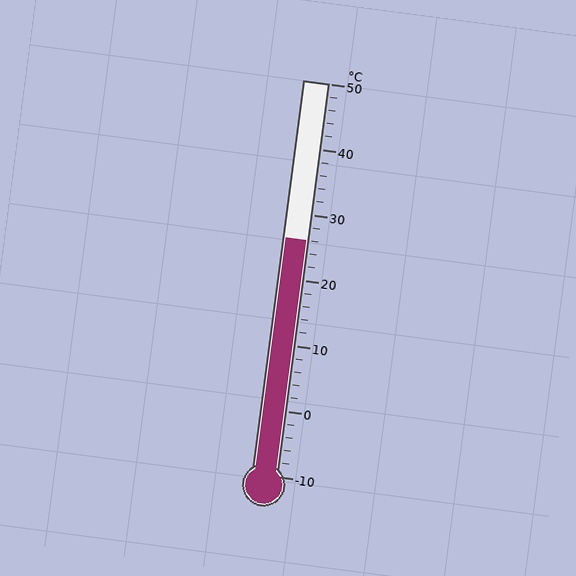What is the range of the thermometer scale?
The thermometer scale ranges from -10°C to 50°C.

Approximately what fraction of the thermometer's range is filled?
The thermometer is filled to approximately 60% of its range.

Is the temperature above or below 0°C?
The temperature is above 0°C.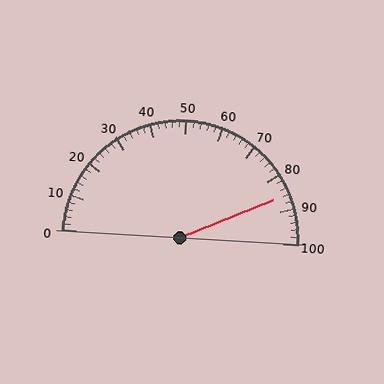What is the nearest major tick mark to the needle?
The nearest major tick mark is 90.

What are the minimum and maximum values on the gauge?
The gauge ranges from 0 to 100.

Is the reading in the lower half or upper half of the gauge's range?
The reading is in the upper half of the range (0 to 100).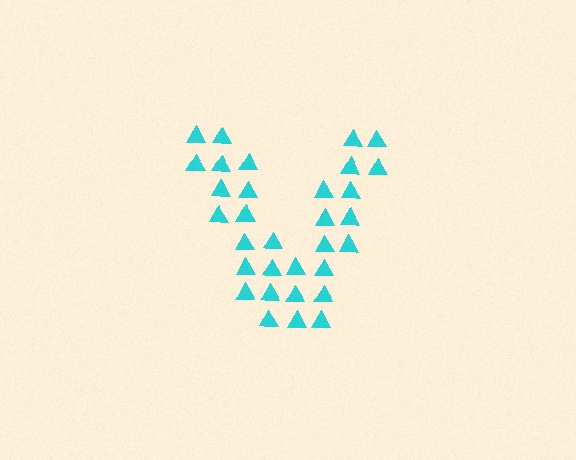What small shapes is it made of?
It is made of small triangles.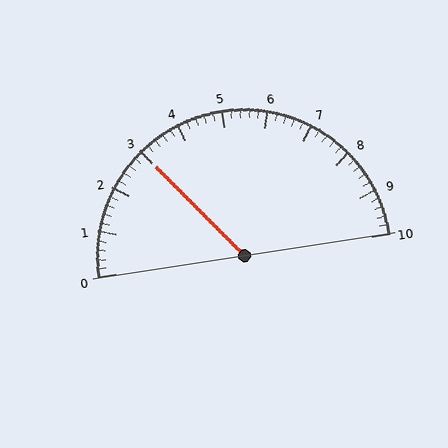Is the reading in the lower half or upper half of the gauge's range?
The reading is in the lower half of the range (0 to 10).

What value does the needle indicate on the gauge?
The needle indicates approximately 3.0.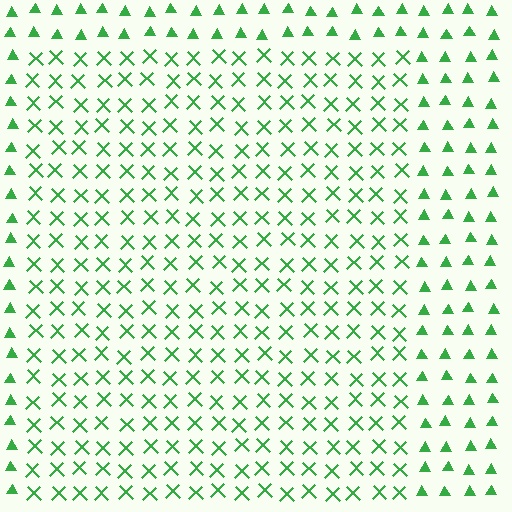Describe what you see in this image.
The image is filled with small green elements arranged in a uniform grid. A rectangle-shaped region contains X marks, while the surrounding area contains triangles. The boundary is defined purely by the change in element shape.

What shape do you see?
I see a rectangle.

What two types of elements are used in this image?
The image uses X marks inside the rectangle region and triangles outside it.